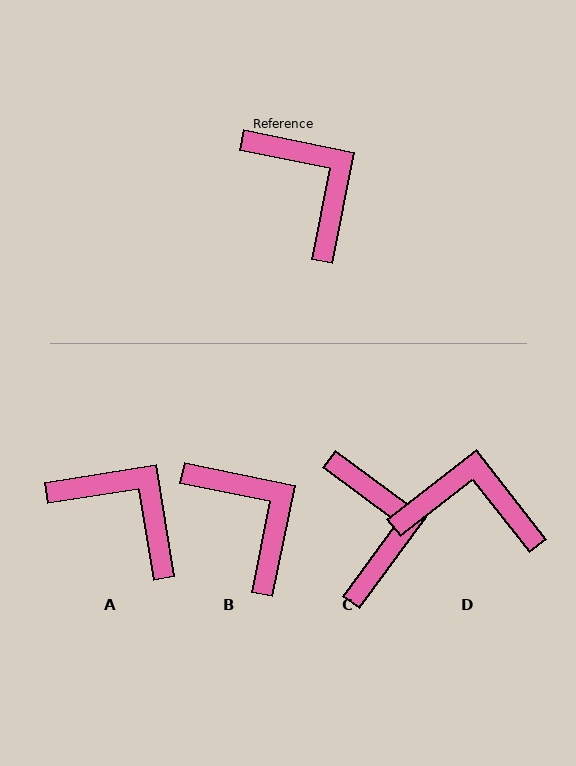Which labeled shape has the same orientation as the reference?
B.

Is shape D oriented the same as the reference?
No, it is off by about 50 degrees.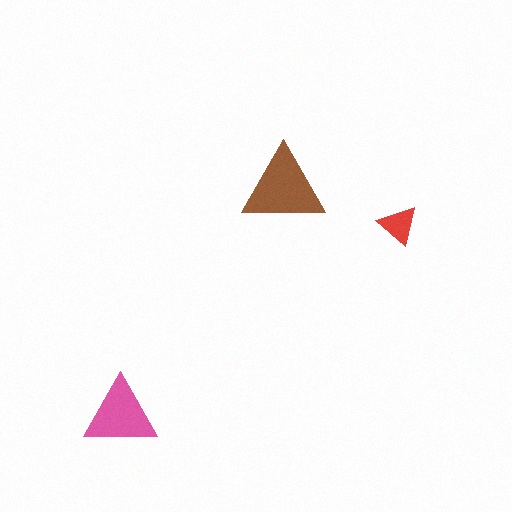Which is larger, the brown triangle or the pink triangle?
The brown one.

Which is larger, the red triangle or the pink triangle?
The pink one.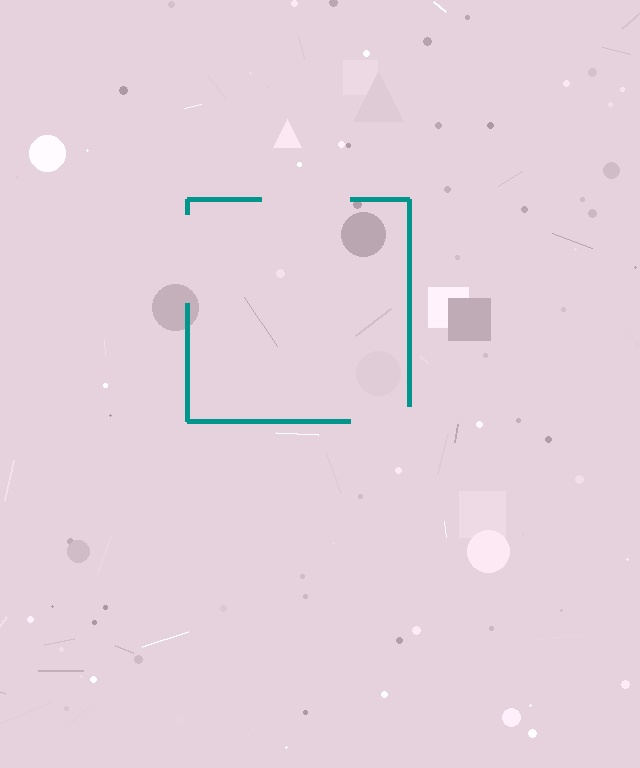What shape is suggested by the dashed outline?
The dashed outline suggests a square.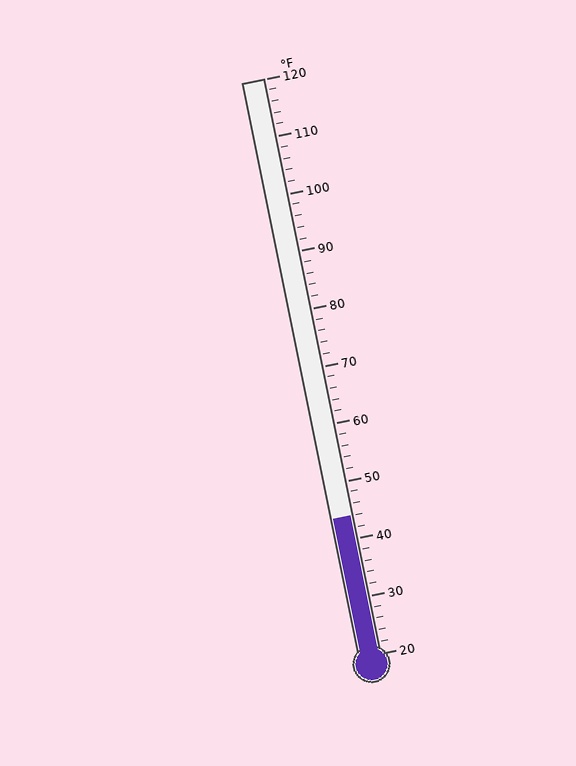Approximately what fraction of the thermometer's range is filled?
The thermometer is filled to approximately 25% of its range.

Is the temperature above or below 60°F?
The temperature is below 60°F.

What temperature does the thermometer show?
The thermometer shows approximately 44°F.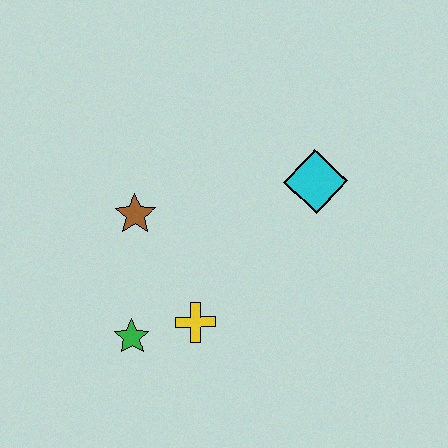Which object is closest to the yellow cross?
The green star is closest to the yellow cross.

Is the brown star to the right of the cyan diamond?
No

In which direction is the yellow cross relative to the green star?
The yellow cross is to the right of the green star.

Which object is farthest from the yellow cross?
The cyan diamond is farthest from the yellow cross.